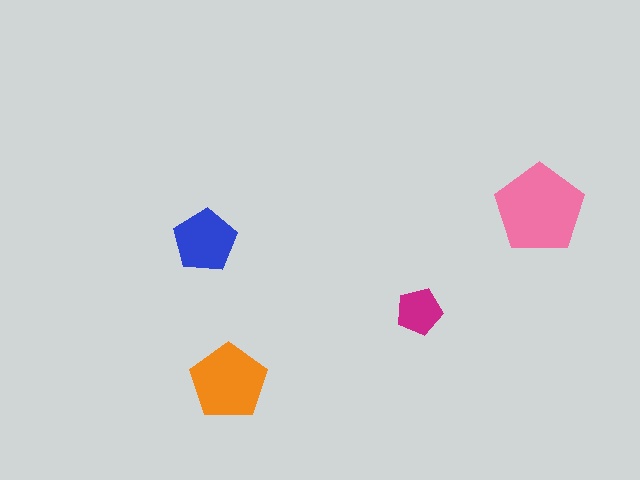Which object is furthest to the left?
The blue pentagon is leftmost.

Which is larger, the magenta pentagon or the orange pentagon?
The orange one.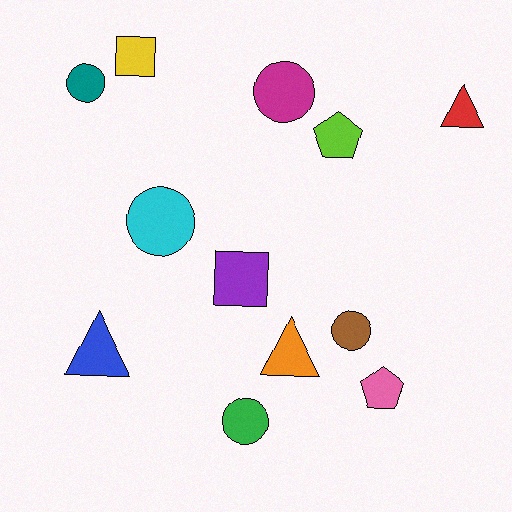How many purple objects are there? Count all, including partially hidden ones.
There is 1 purple object.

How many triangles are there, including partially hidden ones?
There are 3 triangles.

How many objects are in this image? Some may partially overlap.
There are 12 objects.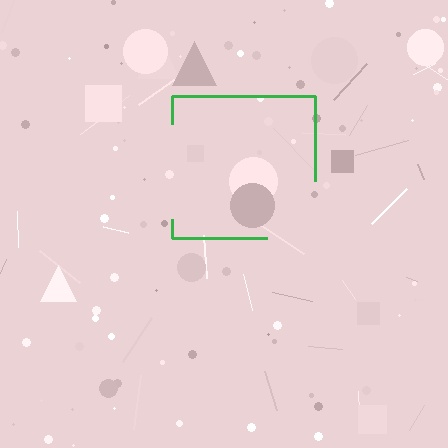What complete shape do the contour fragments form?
The contour fragments form a square.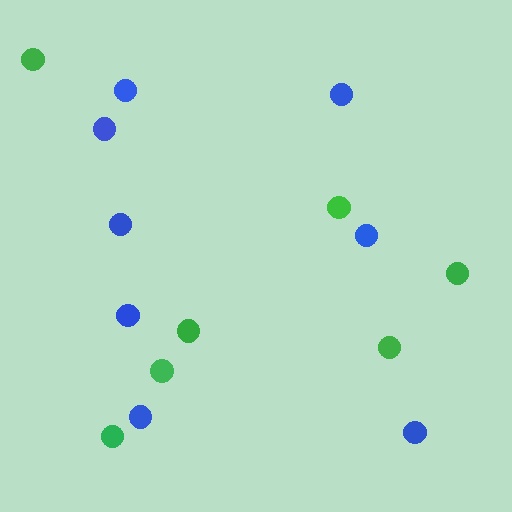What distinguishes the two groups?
There are 2 groups: one group of green circles (7) and one group of blue circles (8).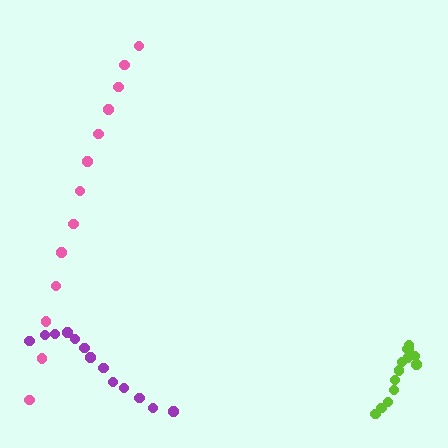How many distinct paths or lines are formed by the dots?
There are 3 distinct paths.